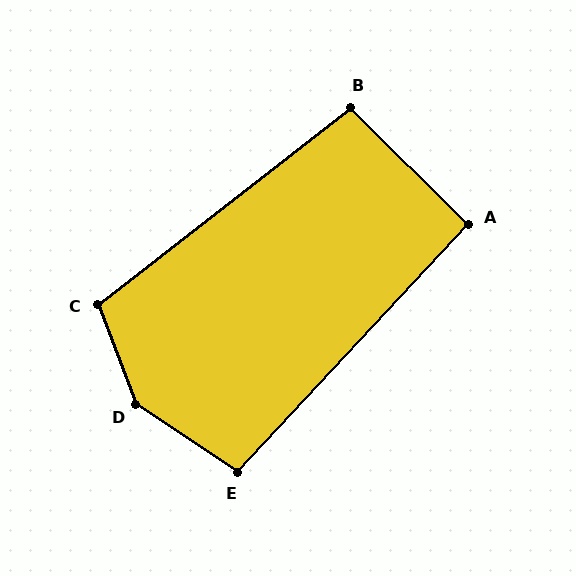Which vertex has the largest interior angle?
D, at approximately 145 degrees.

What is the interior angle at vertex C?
Approximately 107 degrees (obtuse).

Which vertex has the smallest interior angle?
A, at approximately 92 degrees.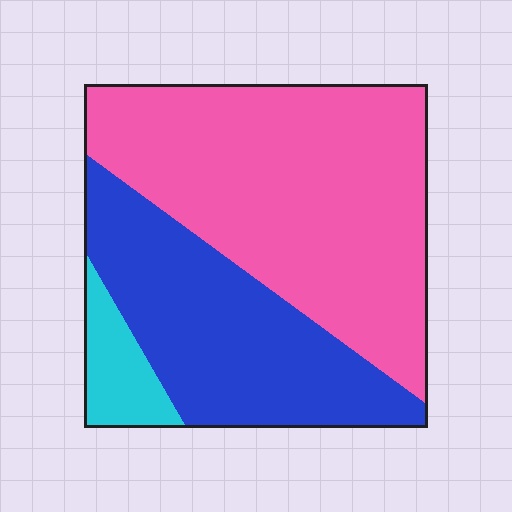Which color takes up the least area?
Cyan, at roughly 10%.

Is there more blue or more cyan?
Blue.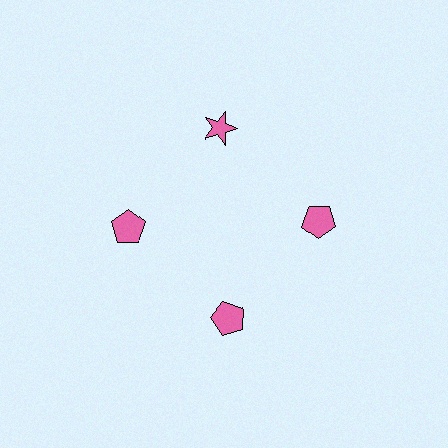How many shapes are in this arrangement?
There are 4 shapes arranged in a ring pattern.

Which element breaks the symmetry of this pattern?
The pink star at roughly the 12 o'clock position breaks the symmetry. All other shapes are pink pentagons.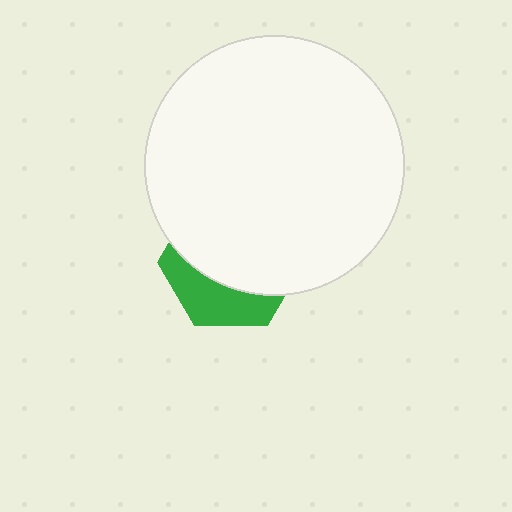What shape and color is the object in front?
The object in front is a white circle.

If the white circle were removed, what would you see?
You would see the complete green hexagon.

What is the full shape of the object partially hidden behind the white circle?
The partially hidden object is a green hexagon.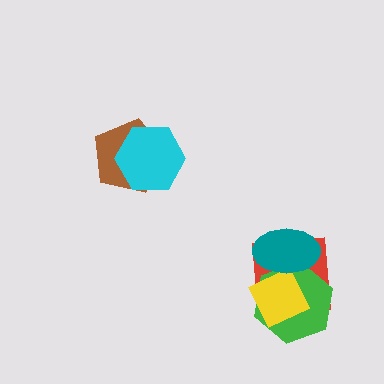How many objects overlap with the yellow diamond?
3 objects overlap with the yellow diamond.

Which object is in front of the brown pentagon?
The cyan hexagon is in front of the brown pentagon.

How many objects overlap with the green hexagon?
3 objects overlap with the green hexagon.